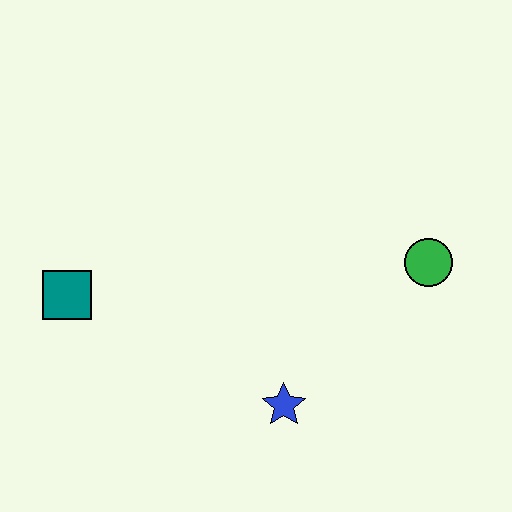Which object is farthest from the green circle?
The teal square is farthest from the green circle.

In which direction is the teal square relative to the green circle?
The teal square is to the left of the green circle.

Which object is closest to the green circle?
The blue star is closest to the green circle.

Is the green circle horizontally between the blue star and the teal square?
No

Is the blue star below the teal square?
Yes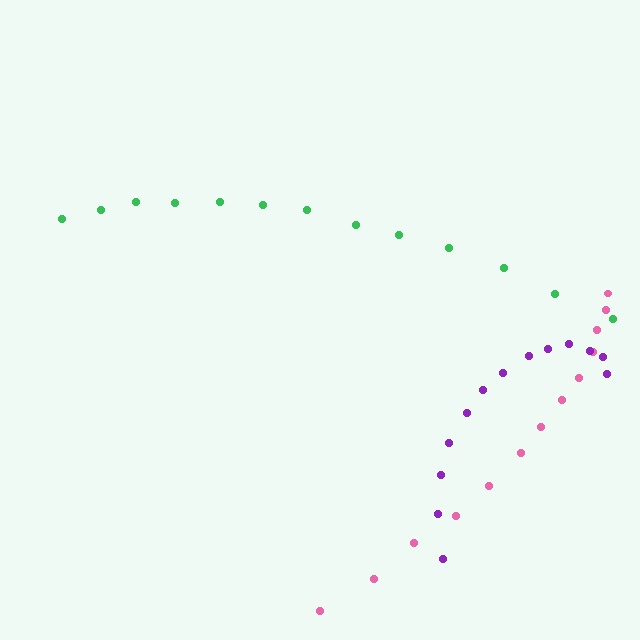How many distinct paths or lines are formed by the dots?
There are 3 distinct paths.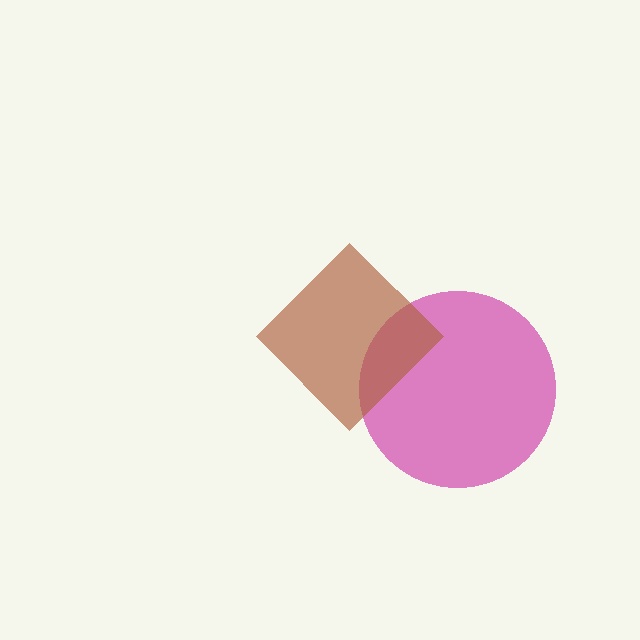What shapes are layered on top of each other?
The layered shapes are: a magenta circle, a brown diamond.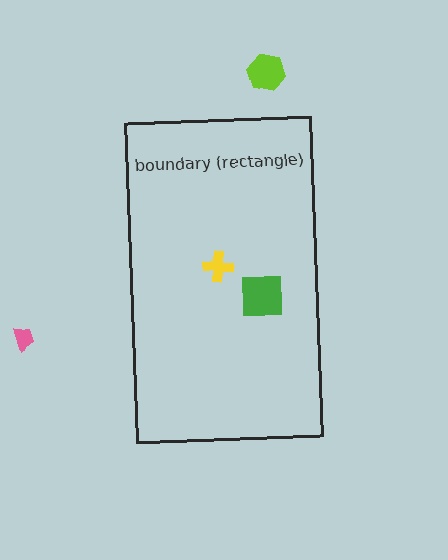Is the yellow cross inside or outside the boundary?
Inside.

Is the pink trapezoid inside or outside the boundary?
Outside.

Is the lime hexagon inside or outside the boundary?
Outside.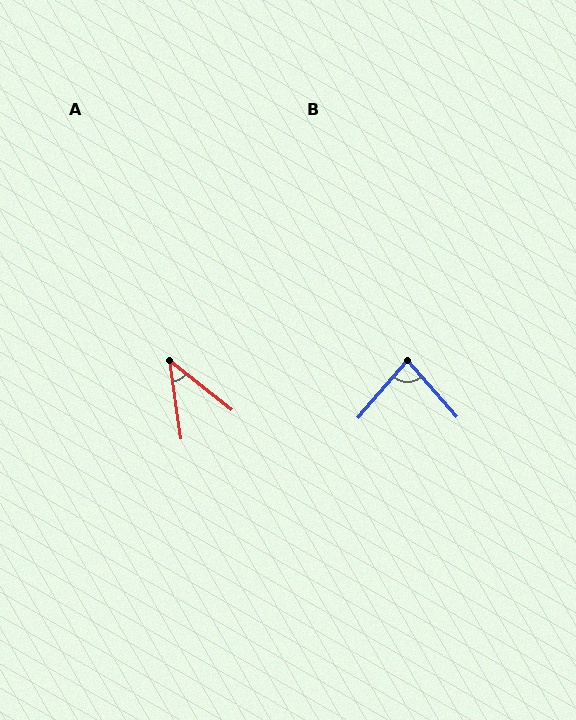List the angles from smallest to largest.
A (44°), B (82°).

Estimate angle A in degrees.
Approximately 44 degrees.